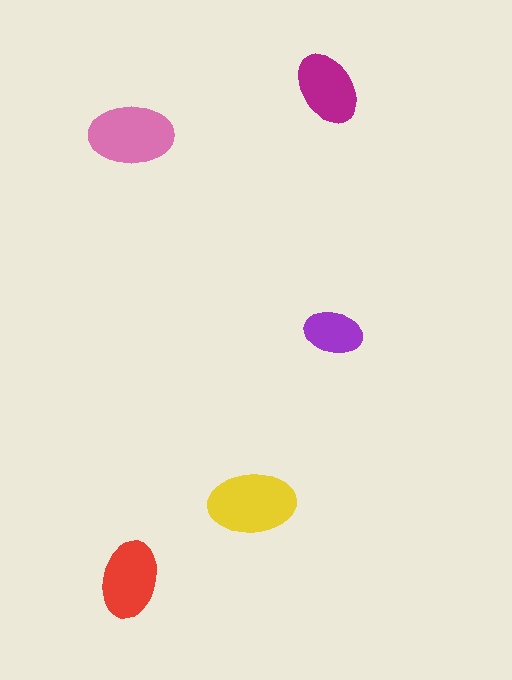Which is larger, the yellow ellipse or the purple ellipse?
The yellow one.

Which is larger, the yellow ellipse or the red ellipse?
The yellow one.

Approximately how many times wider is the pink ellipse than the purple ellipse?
About 1.5 times wider.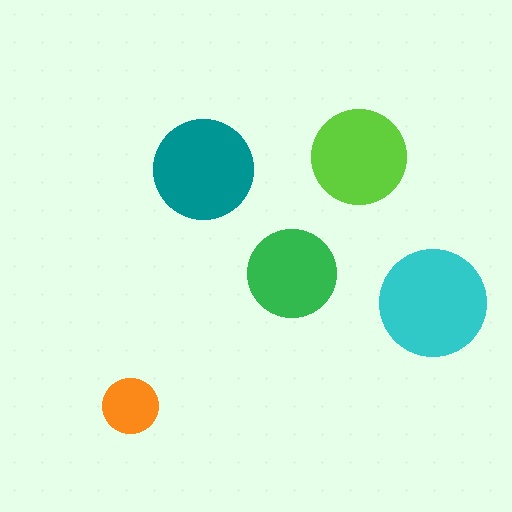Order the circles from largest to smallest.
the cyan one, the teal one, the lime one, the green one, the orange one.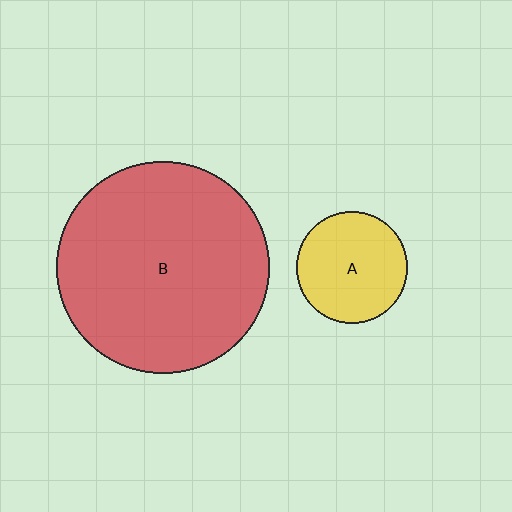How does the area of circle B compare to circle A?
Approximately 3.6 times.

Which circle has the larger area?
Circle B (red).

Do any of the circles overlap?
No, none of the circles overlap.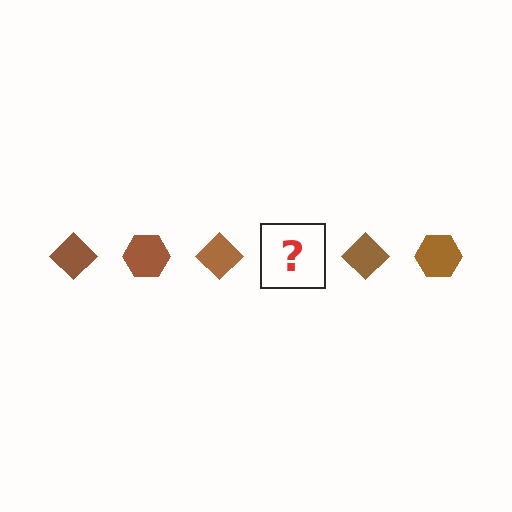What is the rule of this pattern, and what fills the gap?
The rule is that the pattern cycles through diamond, hexagon shapes in brown. The gap should be filled with a brown hexagon.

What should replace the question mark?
The question mark should be replaced with a brown hexagon.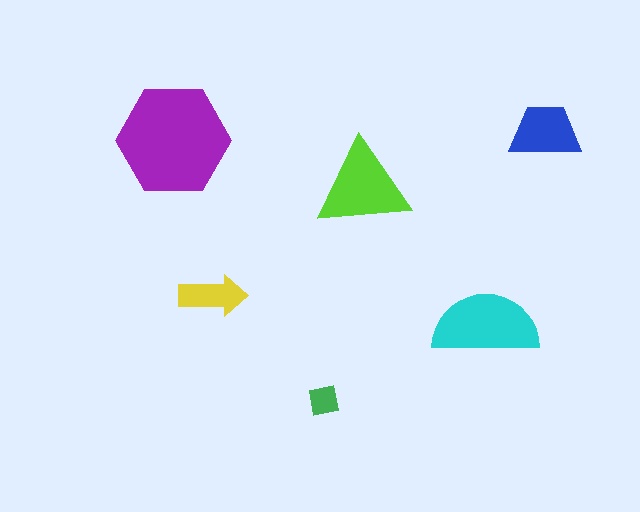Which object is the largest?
The purple hexagon.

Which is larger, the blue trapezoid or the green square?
The blue trapezoid.